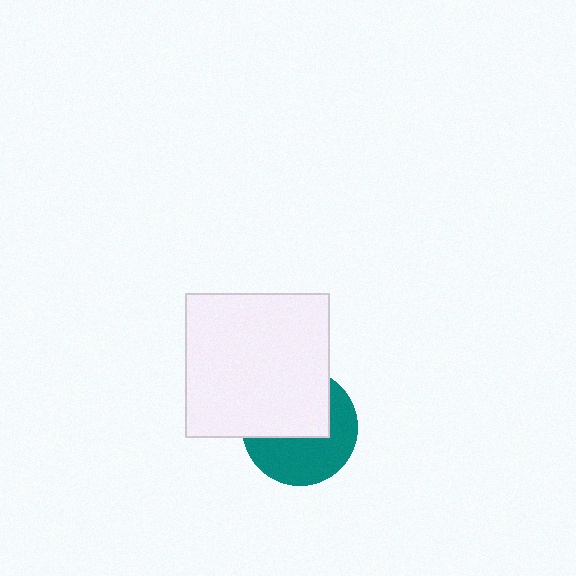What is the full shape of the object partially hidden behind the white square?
The partially hidden object is a teal circle.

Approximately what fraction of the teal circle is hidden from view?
Roughly 49% of the teal circle is hidden behind the white square.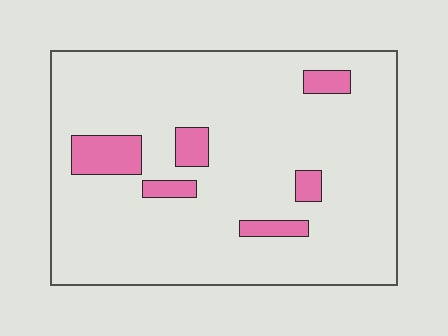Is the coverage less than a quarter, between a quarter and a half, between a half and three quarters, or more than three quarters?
Less than a quarter.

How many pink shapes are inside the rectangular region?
6.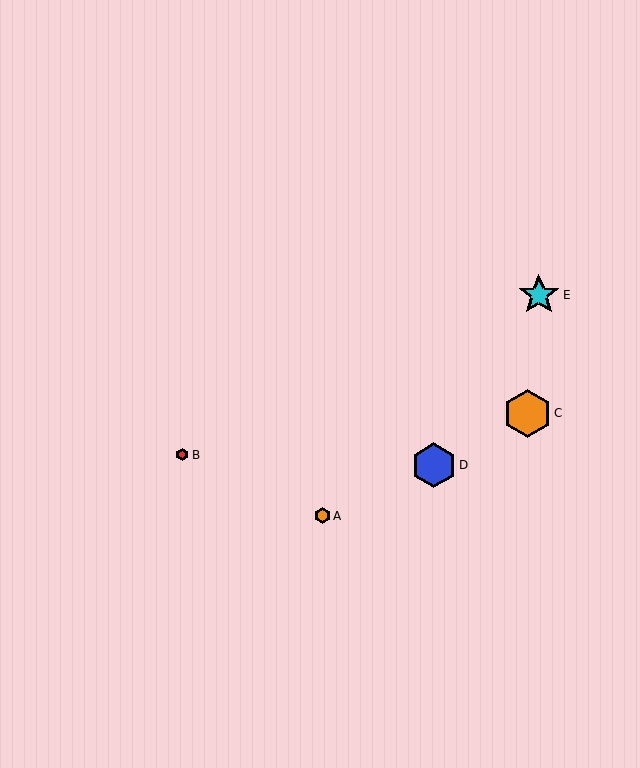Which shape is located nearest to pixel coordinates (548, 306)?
The cyan star (labeled E) at (539, 295) is nearest to that location.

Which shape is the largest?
The orange hexagon (labeled C) is the largest.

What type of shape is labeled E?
Shape E is a cyan star.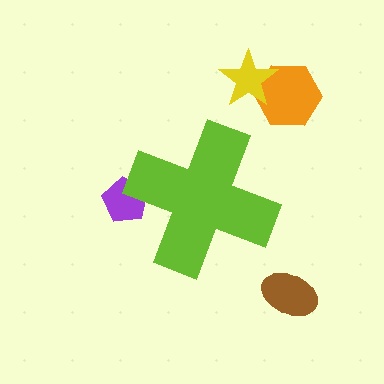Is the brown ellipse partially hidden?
No, the brown ellipse is fully visible.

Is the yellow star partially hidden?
No, the yellow star is fully visible.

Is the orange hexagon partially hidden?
No, the orange hexagon is fully visible.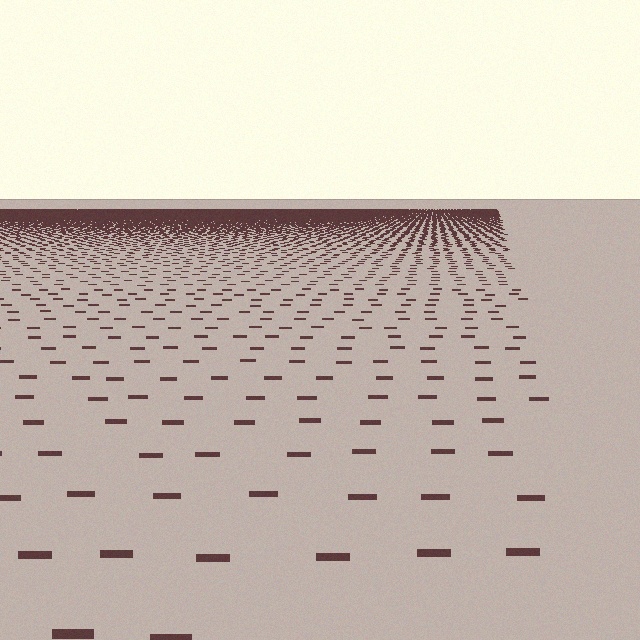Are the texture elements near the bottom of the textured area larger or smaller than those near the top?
Larger. Near the bottom, elements are closer to the viewer and appear at a bigger on-screen size.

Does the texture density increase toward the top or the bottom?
Density increases toward the top.